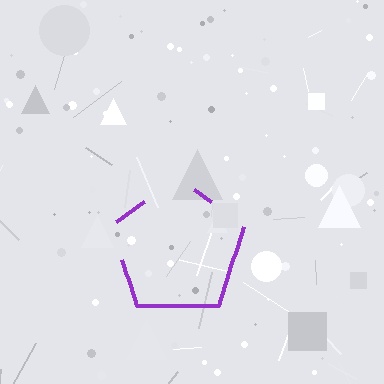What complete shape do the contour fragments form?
The contour fragments form a pentagon.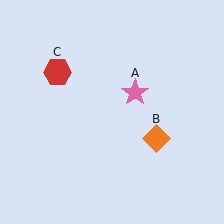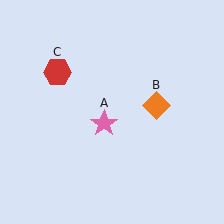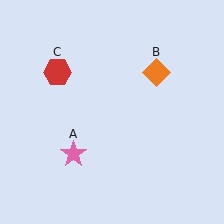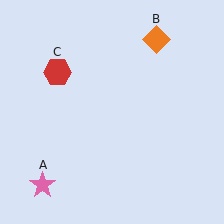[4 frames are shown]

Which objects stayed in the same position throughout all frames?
Red hexagon (object C) remained stationary.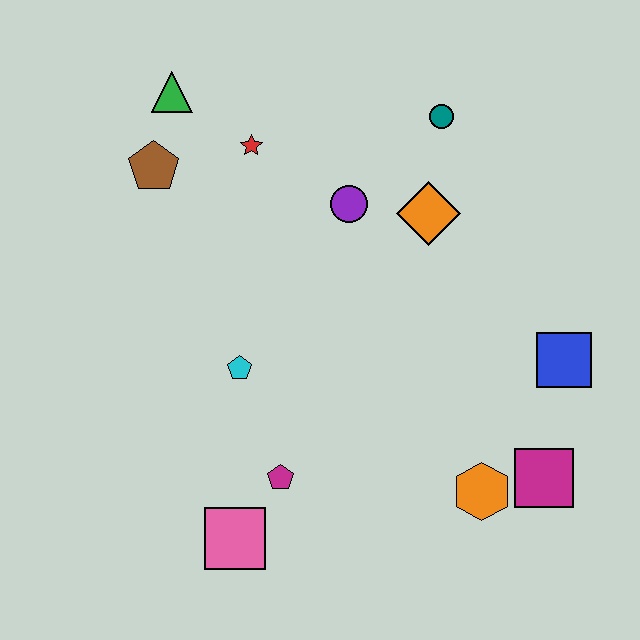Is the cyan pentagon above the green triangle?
No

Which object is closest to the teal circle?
The orange diamond is closest to the teal circle.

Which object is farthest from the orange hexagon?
The green triangle is farthest from the orange hexagon.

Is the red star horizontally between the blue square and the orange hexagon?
No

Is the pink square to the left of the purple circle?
Yes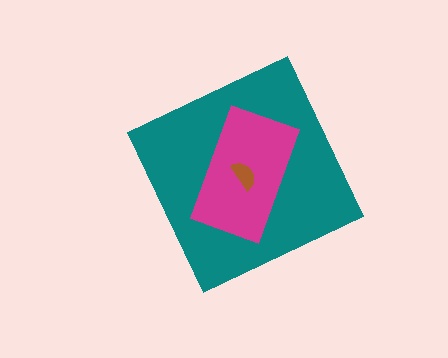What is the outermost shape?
The teal diamond.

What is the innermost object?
The brown semicircle.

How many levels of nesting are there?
3.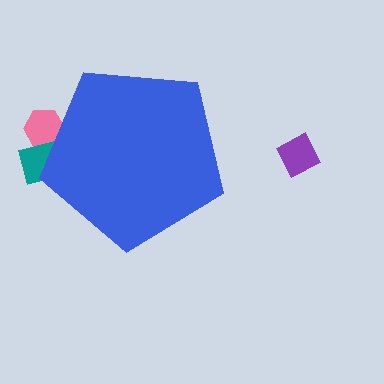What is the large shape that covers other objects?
A blue pentagon.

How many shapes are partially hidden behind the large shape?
2 shapes are partially hidden.